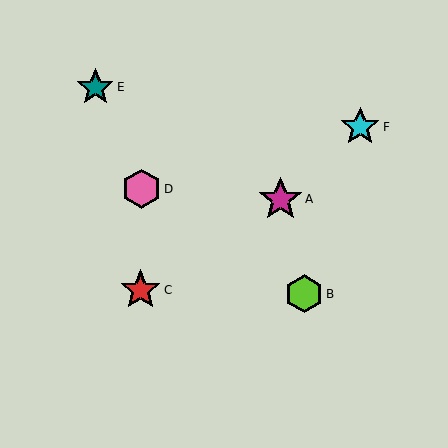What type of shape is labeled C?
Shape C is a red star.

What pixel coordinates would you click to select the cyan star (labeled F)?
Click at (360, 127) to select the cyan star F.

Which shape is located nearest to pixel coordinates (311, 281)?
The lime hexagon (labeled B) at (304, 293) is nearest to that location.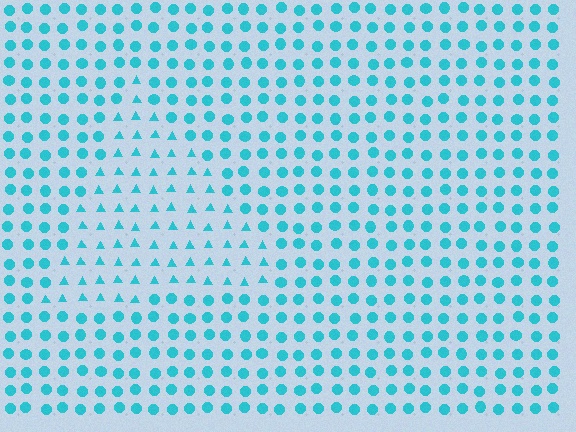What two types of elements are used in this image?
The image uses triangles inside the triangle region and circles outside it.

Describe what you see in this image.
The image is filled with small cyan elements arranged in a uniform grid. A triangle-shaped region contains triangles, while the surrounding area contains circles. The boundary is defined purely by the change in element shape.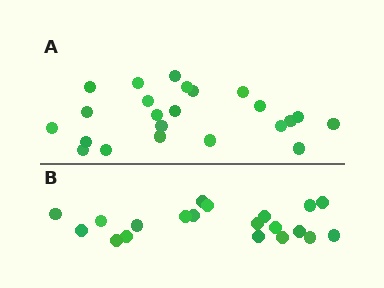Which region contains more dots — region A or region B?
Region A (the top region) has more dots.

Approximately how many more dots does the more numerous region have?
Region A has just a few more — roughly 2 or 3 more dots than region B.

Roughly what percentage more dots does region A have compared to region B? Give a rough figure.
About 15% more.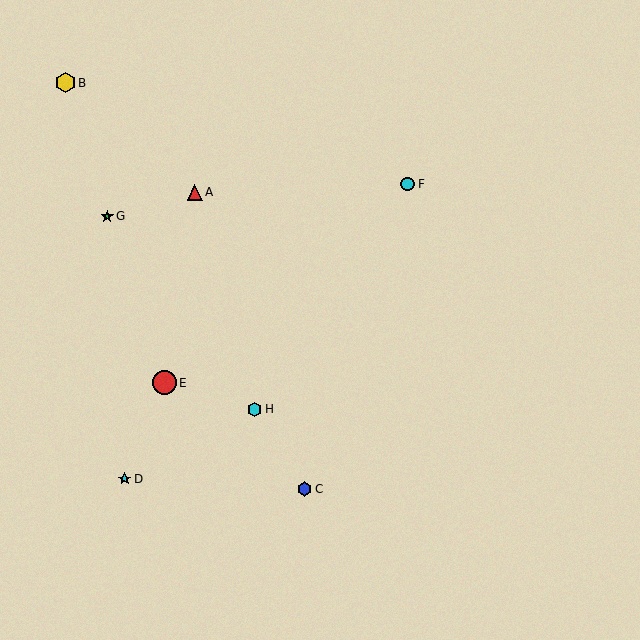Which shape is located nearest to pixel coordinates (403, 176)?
The cyan circle (labeled F) at (408, 184) is nearest to that location.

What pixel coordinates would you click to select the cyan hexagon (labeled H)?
Click at (254, 409) to select the cyan hexagon H.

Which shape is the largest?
The red circle (labeled E) is the largest.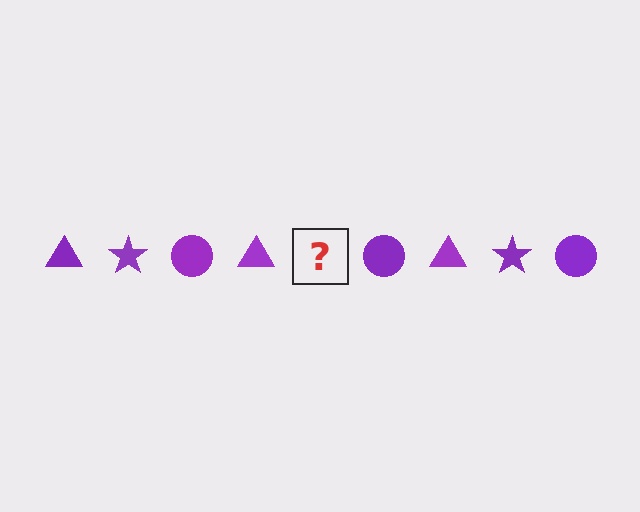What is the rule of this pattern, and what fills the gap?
The rule is that the pattern cycles through triangle, star, circle shapes in purple. The gap should be filled with a purple star.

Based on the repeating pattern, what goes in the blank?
The blank should be a purple star.